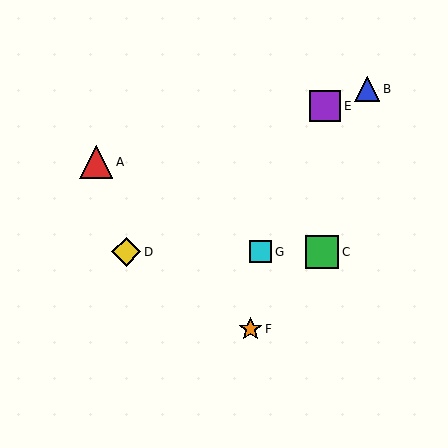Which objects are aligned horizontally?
Objects C, D, G are aligned horizontally.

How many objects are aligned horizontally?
3 objects (C, D, G) are aligned horizontally.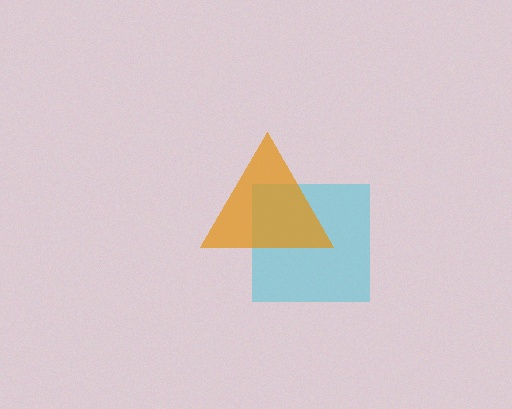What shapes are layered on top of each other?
The layered shapes are: a cyan square, an orange triangle.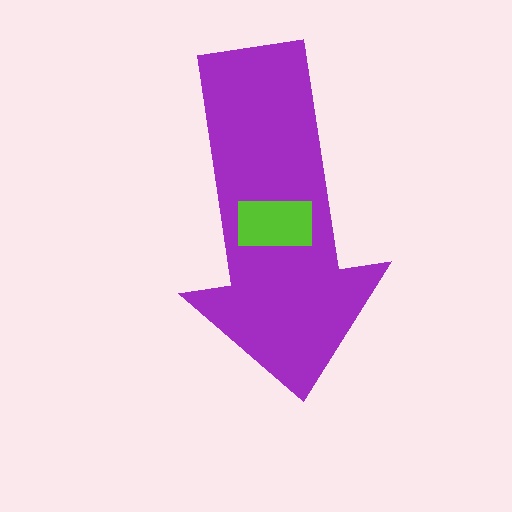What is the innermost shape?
The lime rectangle.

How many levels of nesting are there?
2.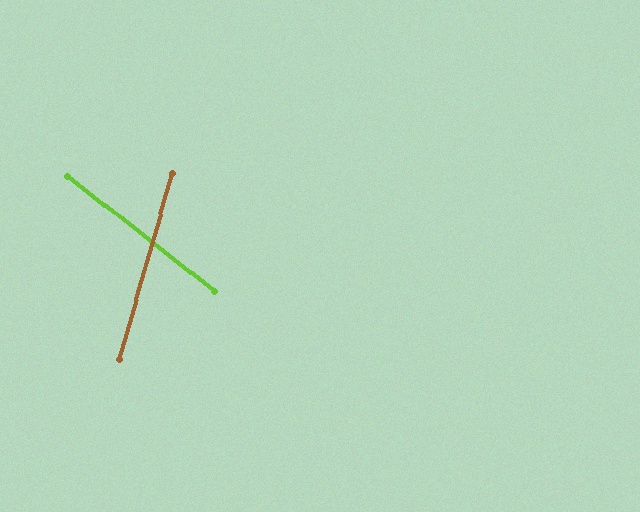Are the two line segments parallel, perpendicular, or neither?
Neither parallel nor perpendicular — they differ by about 68°.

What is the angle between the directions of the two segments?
Approximately 68 degrees.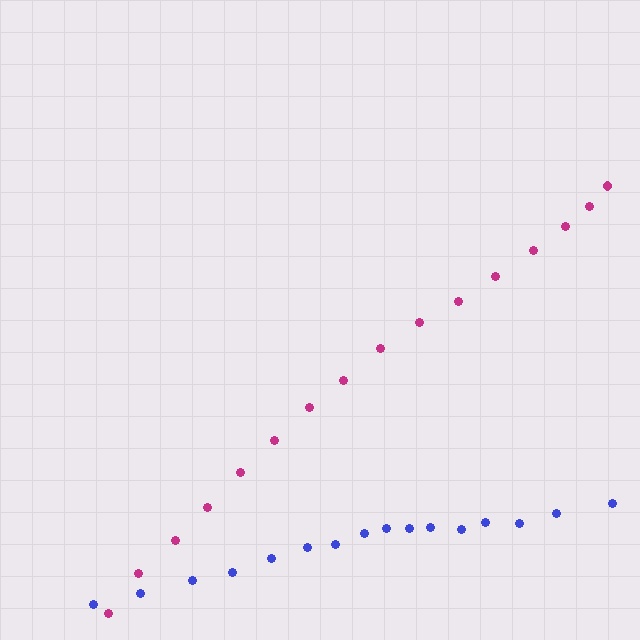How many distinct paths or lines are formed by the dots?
There are 2 distinct paths.